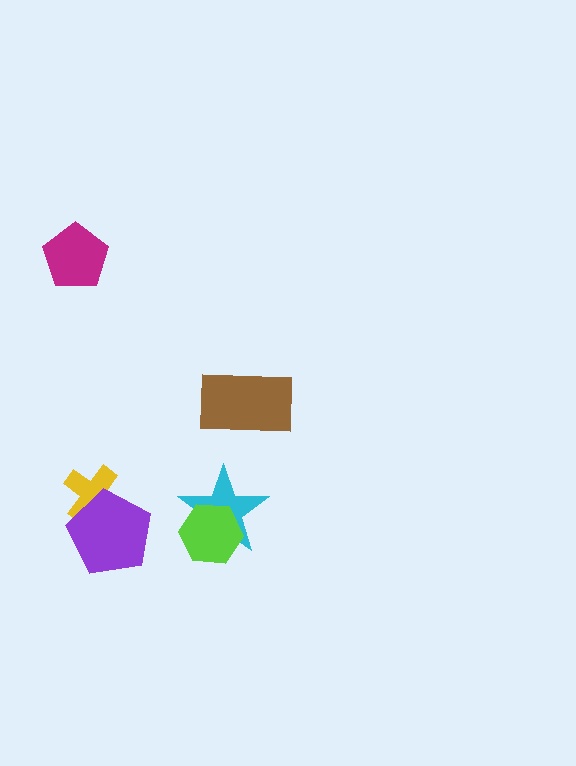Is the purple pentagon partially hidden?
No, no other shape covers it.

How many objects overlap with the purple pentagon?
1 object overlaps with the purple pentagon.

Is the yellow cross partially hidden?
Yes, it is partially covered by another shape.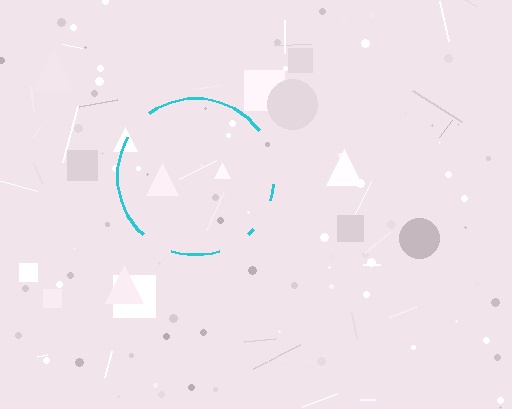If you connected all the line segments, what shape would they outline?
They would outline a circle.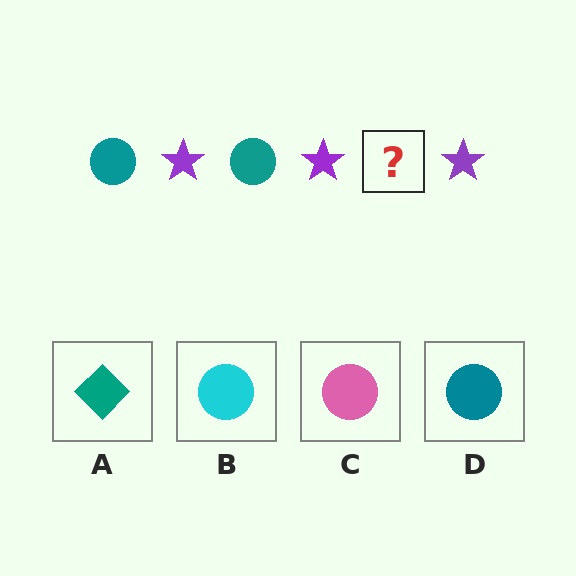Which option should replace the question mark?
Option D.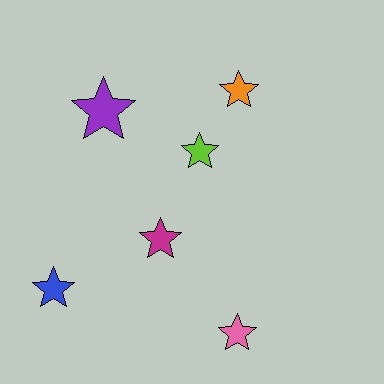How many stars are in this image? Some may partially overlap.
There are 6 stars.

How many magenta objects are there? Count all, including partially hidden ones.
There is 1 magenta object.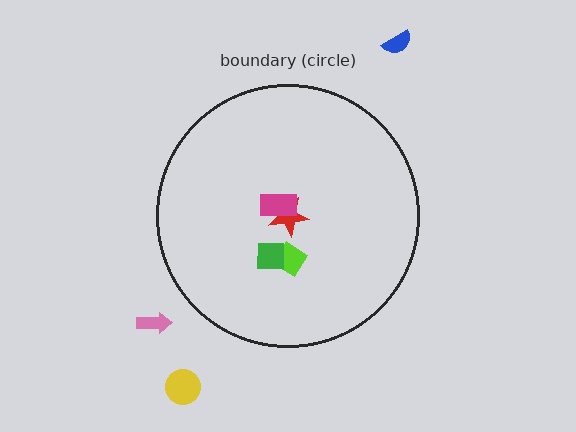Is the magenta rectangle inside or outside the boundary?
Inside.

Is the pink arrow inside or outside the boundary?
Outside.